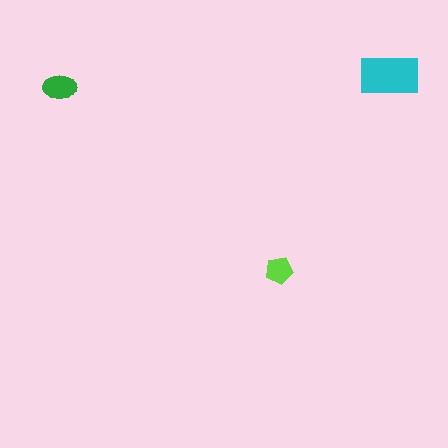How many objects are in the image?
There are 3 objects in the image.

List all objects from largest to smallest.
The cyan rectangle, the green ellipse, the lime pentagon.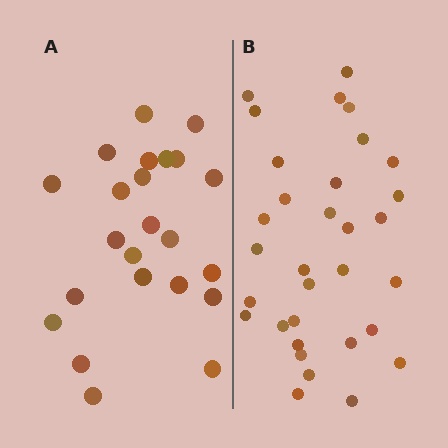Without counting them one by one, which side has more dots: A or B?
Region B (the right region) has more dots.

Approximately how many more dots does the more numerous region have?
Region B has roughly 8 or so more dots than region A.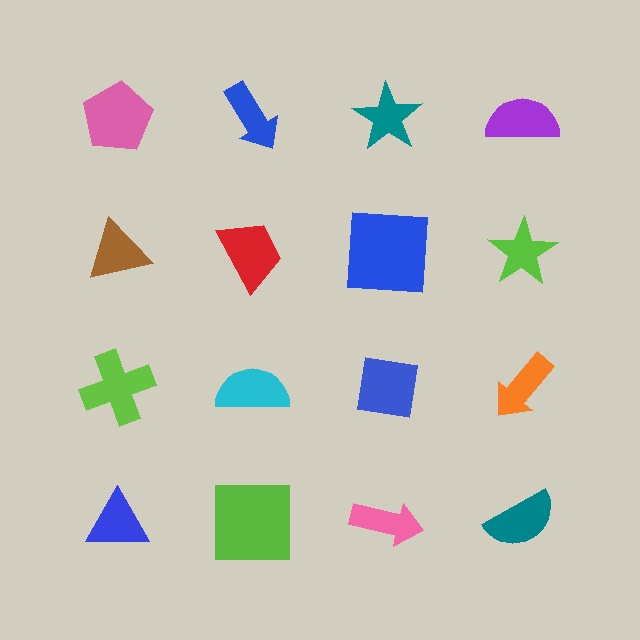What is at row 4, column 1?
A blue triangle.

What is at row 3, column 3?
A blue square.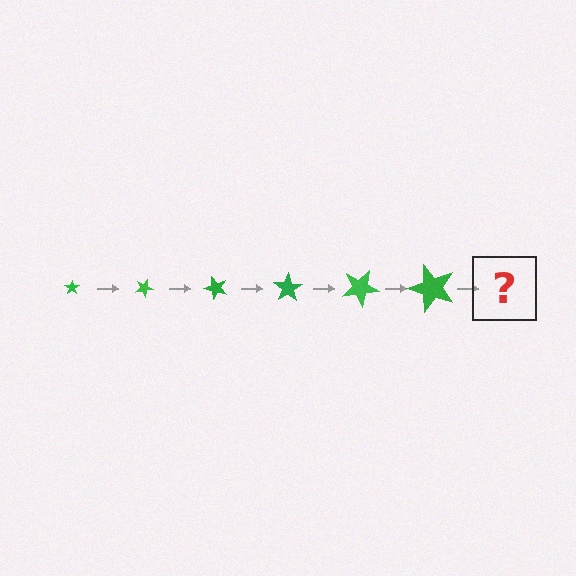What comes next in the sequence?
The next element should be a star, larger than the previous one and rotated 150 degrees from the start.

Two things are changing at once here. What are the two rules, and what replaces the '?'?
The two rules are that the star grows larger each step and it rotates 25 degrees each step. The '?' should be a star, larger than the previous one and rotated 150 degrees from the start.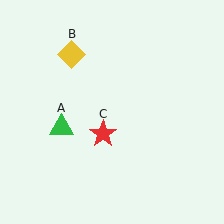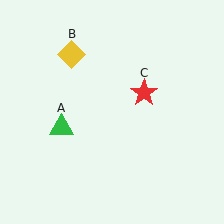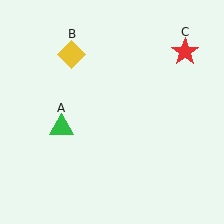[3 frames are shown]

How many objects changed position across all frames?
1 object changed position: red star (object C).